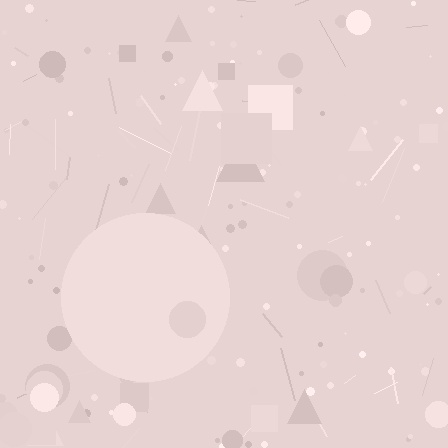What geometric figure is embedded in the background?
A circle is embedded in the background.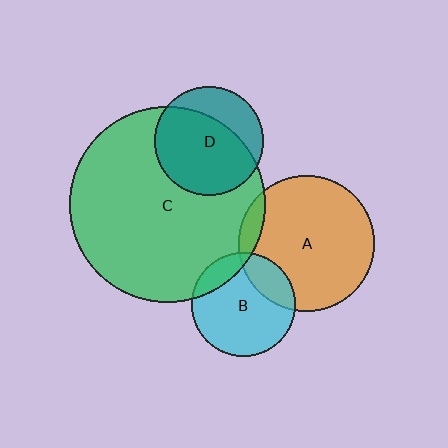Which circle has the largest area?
Circle C (green).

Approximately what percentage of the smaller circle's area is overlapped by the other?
Approximately 15%.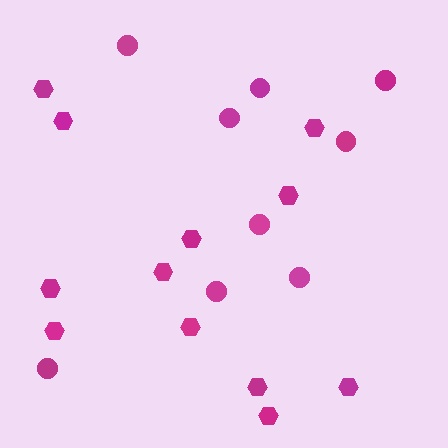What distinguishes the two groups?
There are 2 groups: one group of circles (9) and one group of hexagons (12).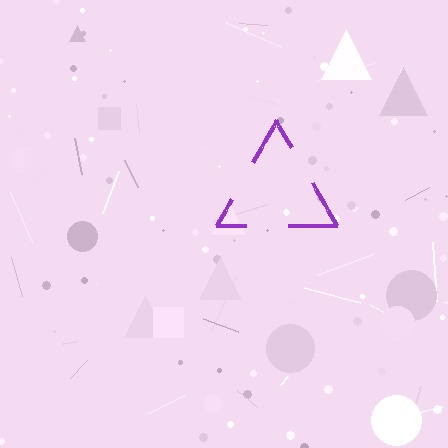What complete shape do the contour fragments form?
The contour fragments form a triangle.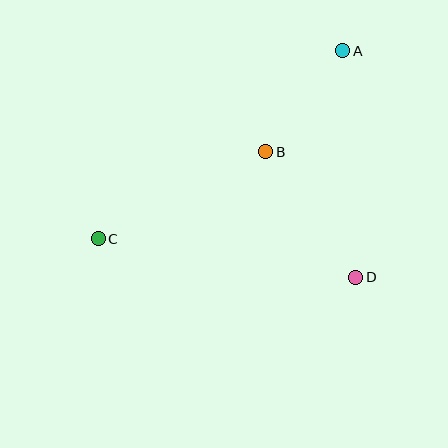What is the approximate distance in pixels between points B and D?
The distance between B and D is approximately 154 pixels.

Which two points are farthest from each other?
Points A and C are farthest from each other.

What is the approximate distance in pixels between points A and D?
The distance between A and D is approximately 227 pixels.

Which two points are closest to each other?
Points A and B are closest to each other.